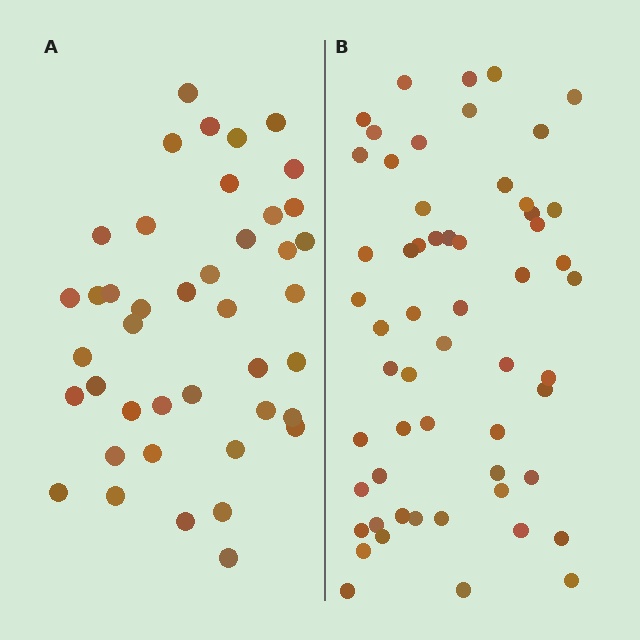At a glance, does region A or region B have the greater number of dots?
Region B (the right region) has more dots.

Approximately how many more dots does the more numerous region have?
Region B has approximately 15 more dots than region A.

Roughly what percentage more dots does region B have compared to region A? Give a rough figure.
About 35% more.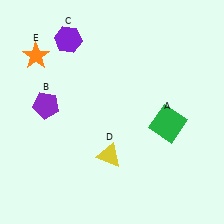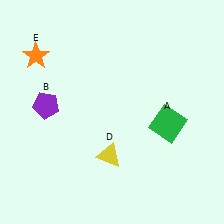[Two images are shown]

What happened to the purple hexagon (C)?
The purple hexagon (C) was removed in Image 2. It was in the top-left area of Image 1.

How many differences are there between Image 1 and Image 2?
There is 1 difference between the two images.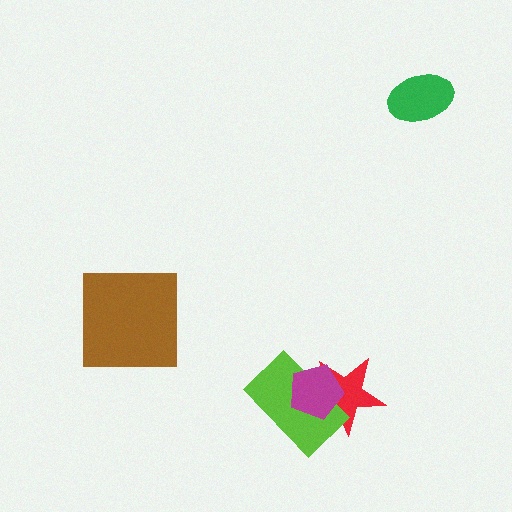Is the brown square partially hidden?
No, no other shape covers it.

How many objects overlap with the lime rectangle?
2 objects overlap with the lime rectangle.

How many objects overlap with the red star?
2 objects overlap with the red star.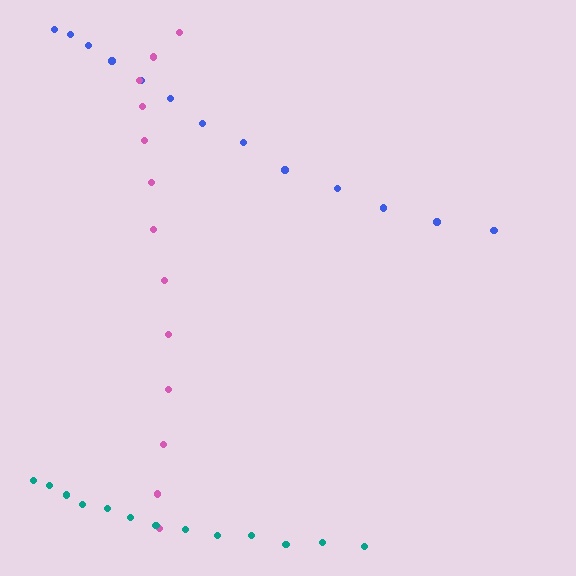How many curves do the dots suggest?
There are 3 distinct paths.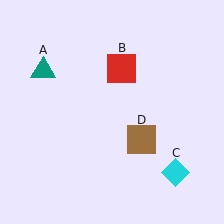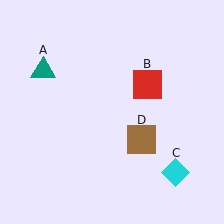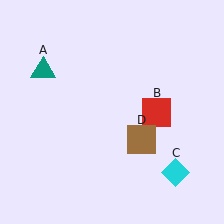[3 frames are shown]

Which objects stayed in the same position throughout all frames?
Teal triangle (object A) and cyan diamond (object C) and brown square (object D) remained stationary.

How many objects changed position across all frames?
1 object changed position: red square (object B).